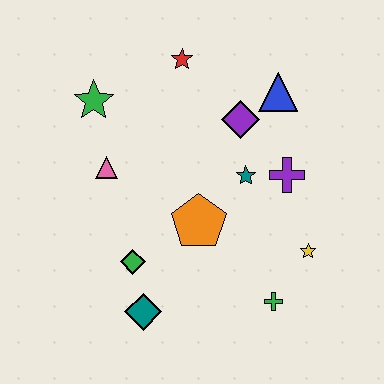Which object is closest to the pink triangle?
The green star is closest to the pink triangle.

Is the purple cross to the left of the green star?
No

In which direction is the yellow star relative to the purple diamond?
The yellow star is below the purple diamond.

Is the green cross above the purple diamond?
No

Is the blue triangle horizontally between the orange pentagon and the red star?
No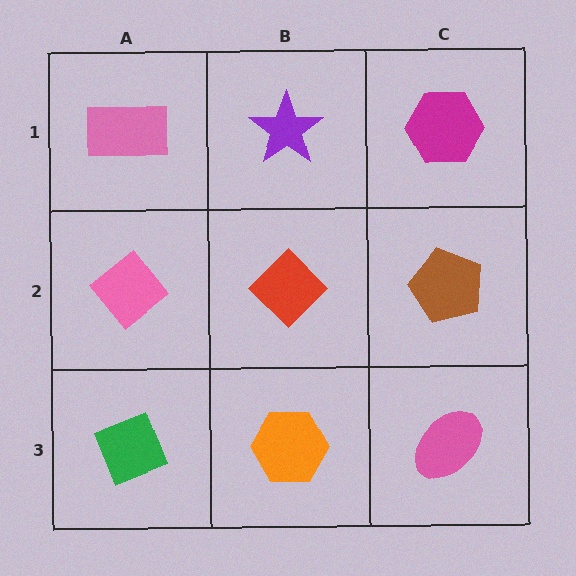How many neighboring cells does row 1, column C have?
2.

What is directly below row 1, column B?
A red diamond.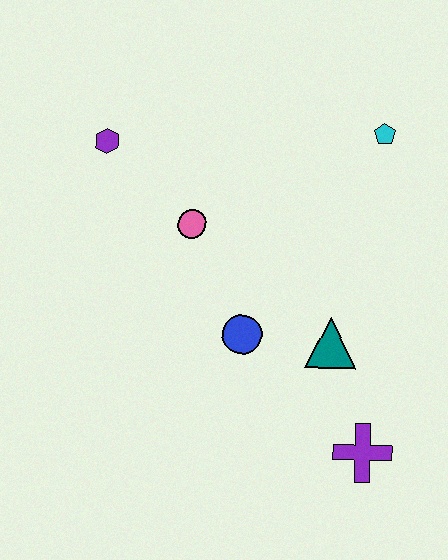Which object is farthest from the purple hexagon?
The purple cross is farthest from the purple hexagon.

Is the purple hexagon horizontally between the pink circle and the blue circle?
No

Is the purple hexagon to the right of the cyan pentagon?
No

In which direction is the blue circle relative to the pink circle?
The blue circle is below the pink circle.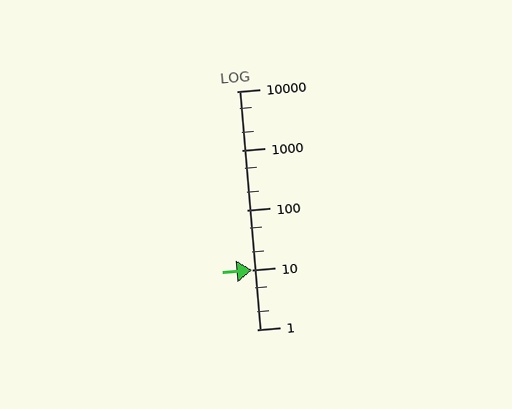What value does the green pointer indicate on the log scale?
The pointer indicates approximately 10.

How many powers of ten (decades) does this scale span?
The scale spans 4 decades, from 1 to 10000.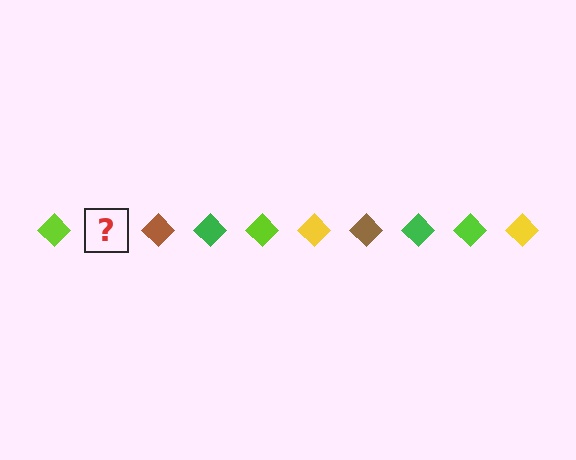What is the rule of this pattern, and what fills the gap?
The rule is that the pattern cycles through lime, yellow, brown, green diamonds. The gap should be filled with a yellow diamond.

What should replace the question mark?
The question mark should be replaced with a yellow diamond.